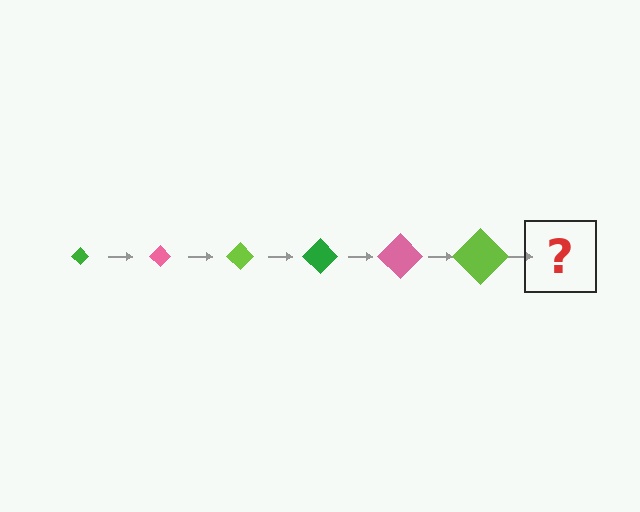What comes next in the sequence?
The next element should be a green diamond, larger than the previous one.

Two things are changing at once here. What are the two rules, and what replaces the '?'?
The two rules are that the diamond grows larger each step and the color cycles through green, pink, and lime. The '?' should be a green diamond, larger than the previous one.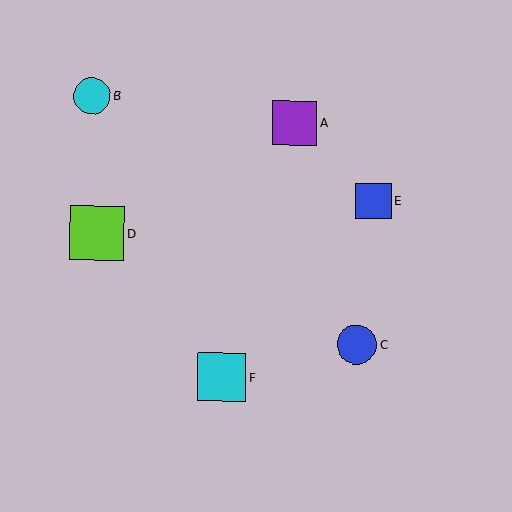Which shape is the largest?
The lime square (labeled D) is the largest.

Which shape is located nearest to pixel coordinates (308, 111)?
The purple square (labeled A) at (295, 123) is nearest to that location.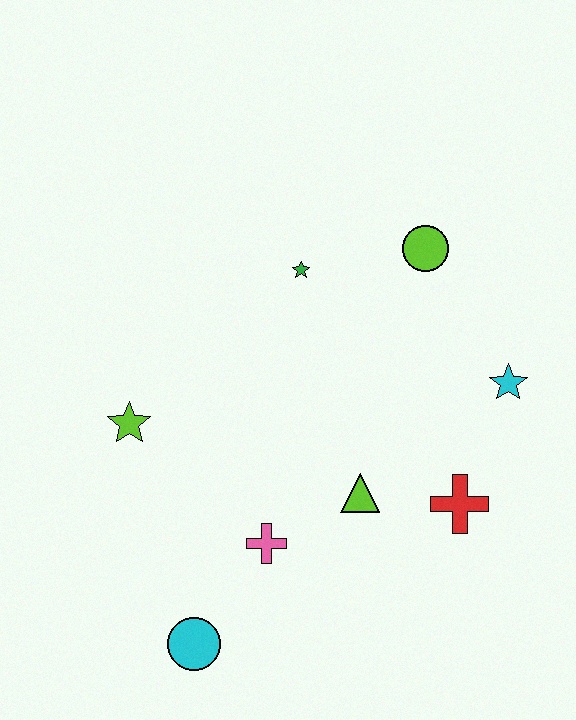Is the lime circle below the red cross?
No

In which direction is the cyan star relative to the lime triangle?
The cyan star is to the right of the lime triangle.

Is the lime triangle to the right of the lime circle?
No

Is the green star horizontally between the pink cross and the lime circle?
Yes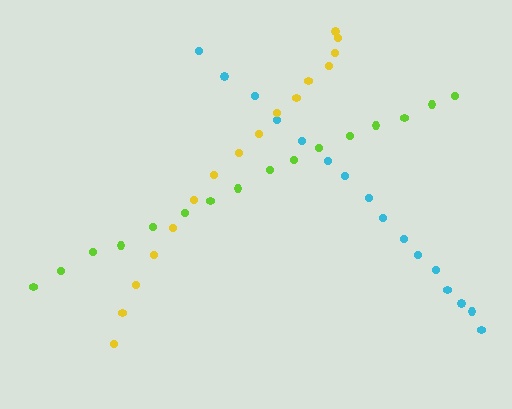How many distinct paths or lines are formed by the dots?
There are 3 distinct paths.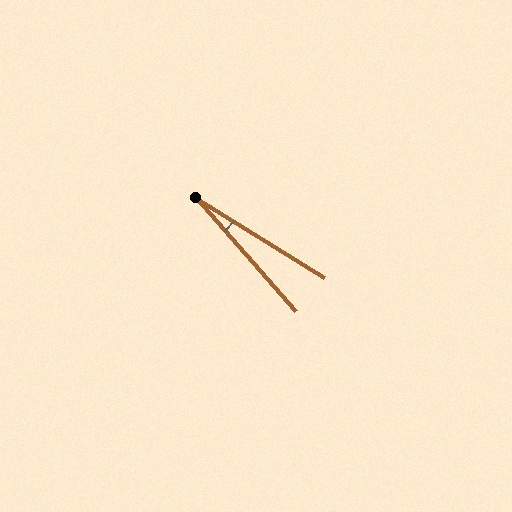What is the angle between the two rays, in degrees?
Approximately 17 degrees.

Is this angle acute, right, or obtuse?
It is acute.